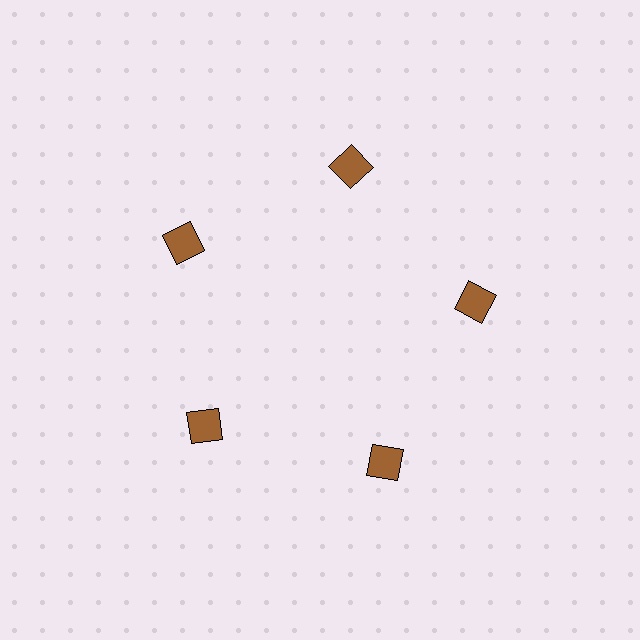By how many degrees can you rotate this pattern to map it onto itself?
The pattern maps onto itself every 72 degrees of rotation.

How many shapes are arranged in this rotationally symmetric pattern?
There are 5 shapes, arranged in 5 groups of 1.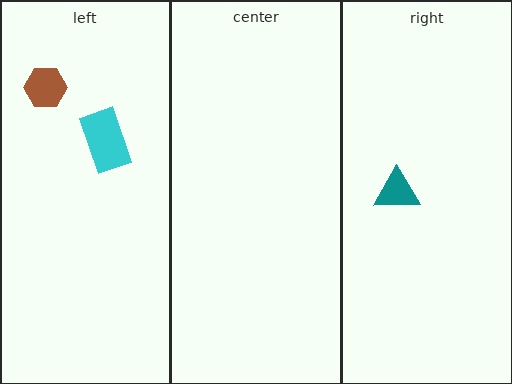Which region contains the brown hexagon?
The left region.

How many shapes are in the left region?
2.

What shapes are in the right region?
The teal triangle.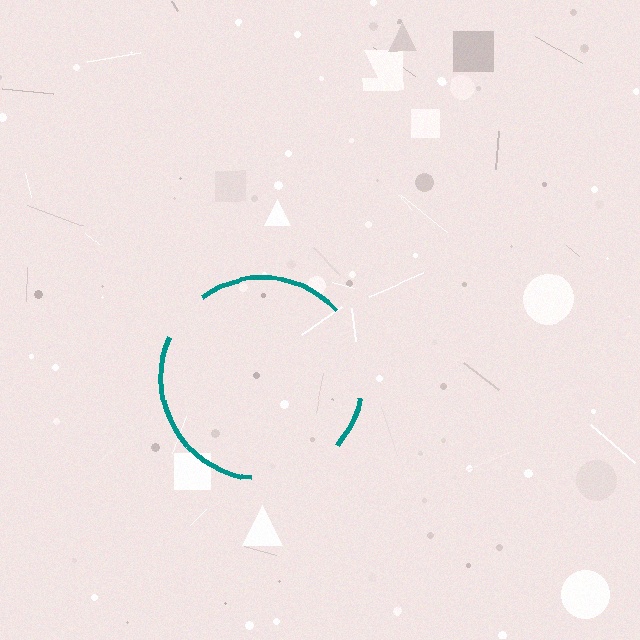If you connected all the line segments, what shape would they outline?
They would outline a circle.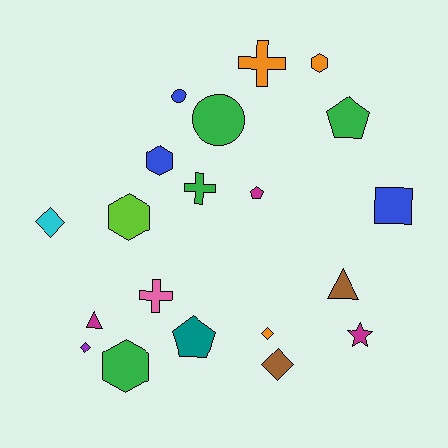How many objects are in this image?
There are 20 objects.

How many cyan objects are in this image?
There is 1 cyan object.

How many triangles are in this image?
There are 2 triangles.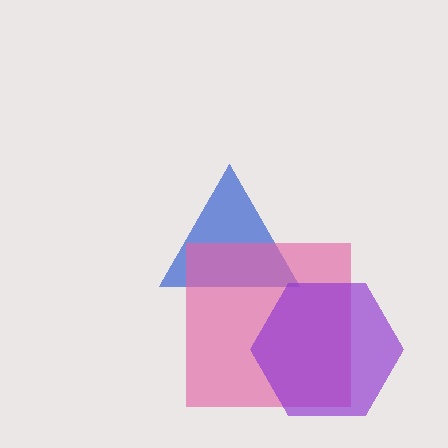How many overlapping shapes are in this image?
There are 3 overlapping shapes in the image.